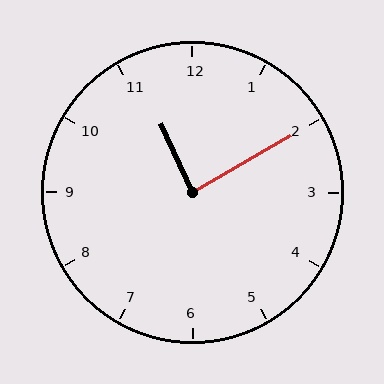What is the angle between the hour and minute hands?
Approximately 85 degrees.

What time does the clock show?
11:10.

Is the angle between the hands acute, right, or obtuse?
It is right.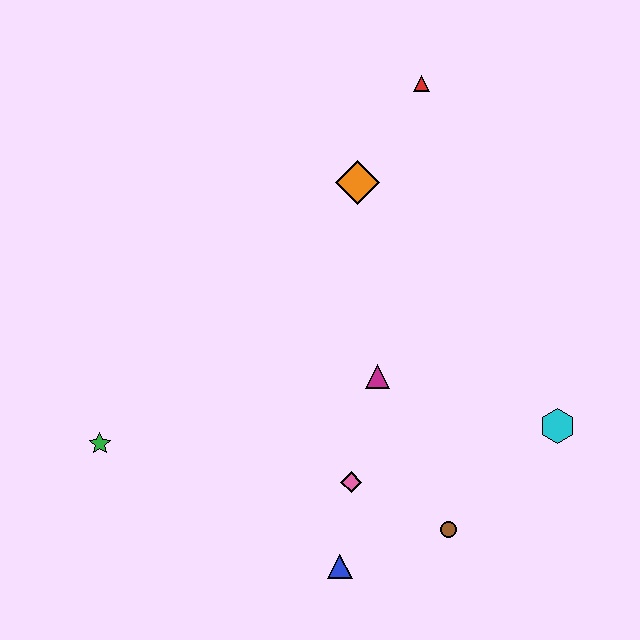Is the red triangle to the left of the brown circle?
Yes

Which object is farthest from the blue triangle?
The red triangle is farthest from the blue triangle.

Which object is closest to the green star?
The pink diamond is closest to the green star.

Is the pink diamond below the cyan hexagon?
Yes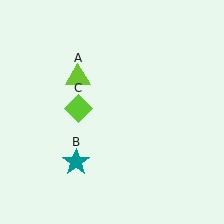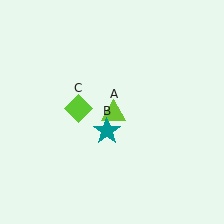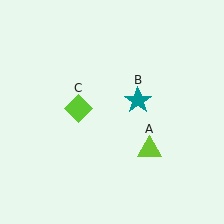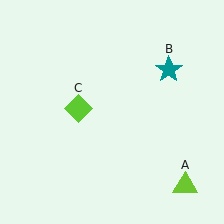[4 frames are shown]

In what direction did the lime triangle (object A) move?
The lime triangle (object A) moved down and to the right.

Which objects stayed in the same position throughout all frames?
Lime diamond (object C) remained stationary.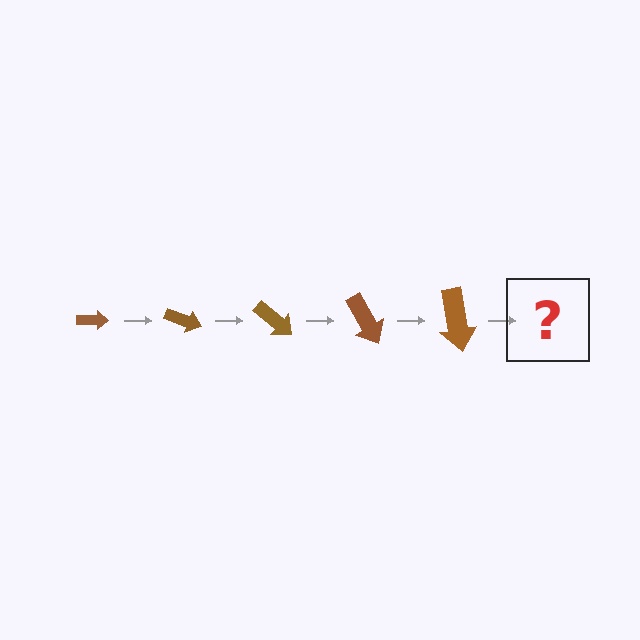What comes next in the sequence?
The next element should be an arrow, larger than the previous one and rotated 100 degrees from the start.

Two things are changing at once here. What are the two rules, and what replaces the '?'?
The two rules are that the arrow grows larger each step and it rotates 20 degrees each step. The '?' should be an arrow, larger than the previous one and rotated 100 degrees from the start.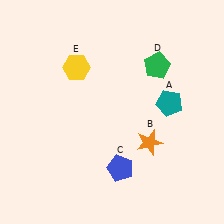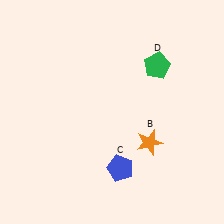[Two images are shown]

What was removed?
The teal pentagon (A), the yellow hexagon (E) were removed in Image 2.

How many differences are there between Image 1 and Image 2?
There are 2 differences between the two images.